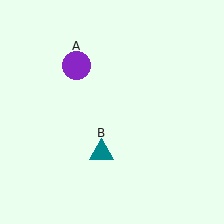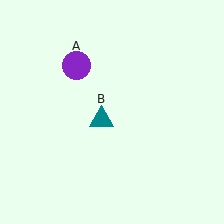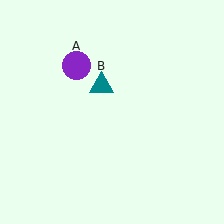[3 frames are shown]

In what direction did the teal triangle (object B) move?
The teal triangle (object B) moved up.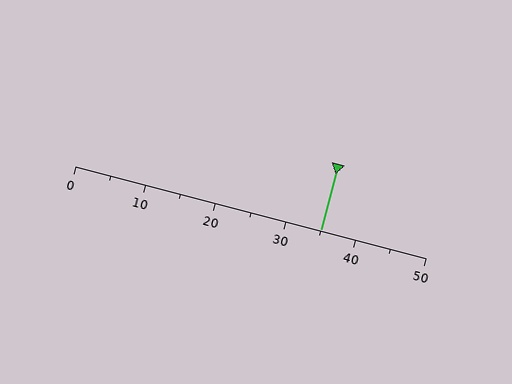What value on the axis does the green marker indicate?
The marker indicates approximately 35.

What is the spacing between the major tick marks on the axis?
The major ticks are spaced 10 apart.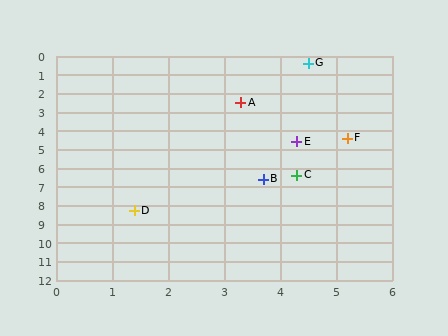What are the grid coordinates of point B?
Point B is at approximately (3.7, 6.6).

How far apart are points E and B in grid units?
Points E and B are about 2.1 grid units apart.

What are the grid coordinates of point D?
Point D is at approximately (1.4, 8.3).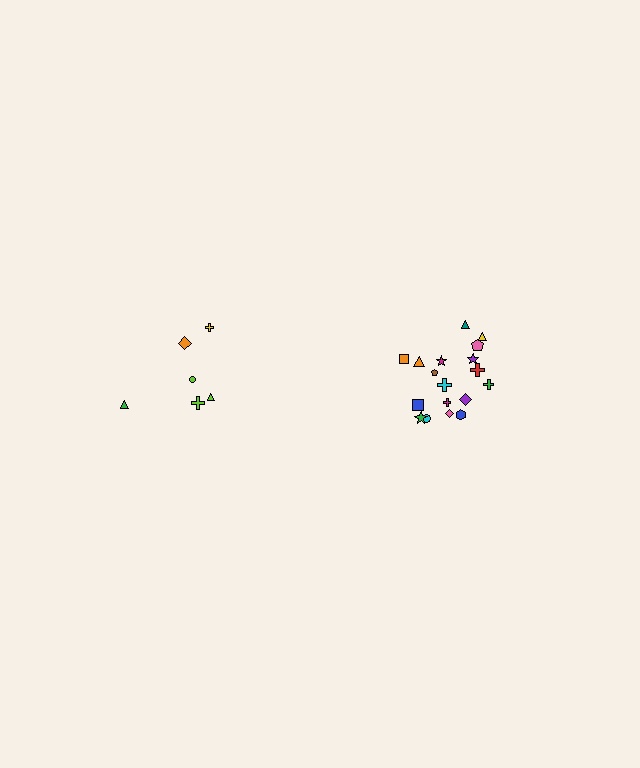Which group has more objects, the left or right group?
The right group.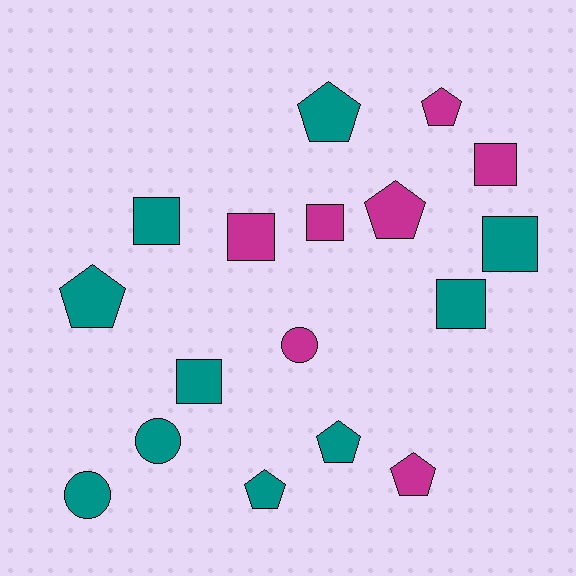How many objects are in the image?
There are 17 objects.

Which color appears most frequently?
Teal, with 10 objects.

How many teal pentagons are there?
There are 4 teal pentagons.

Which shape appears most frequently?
Pentagon, with 7 objects.